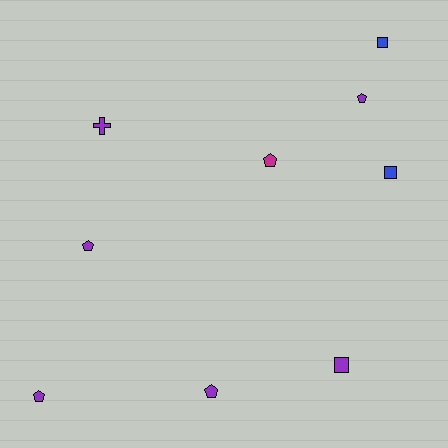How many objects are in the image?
There are 9 objects.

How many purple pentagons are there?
There are 4 purple pentagons.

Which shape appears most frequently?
Pentagon, with 5 objects.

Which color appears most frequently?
Purple, with 6 objects.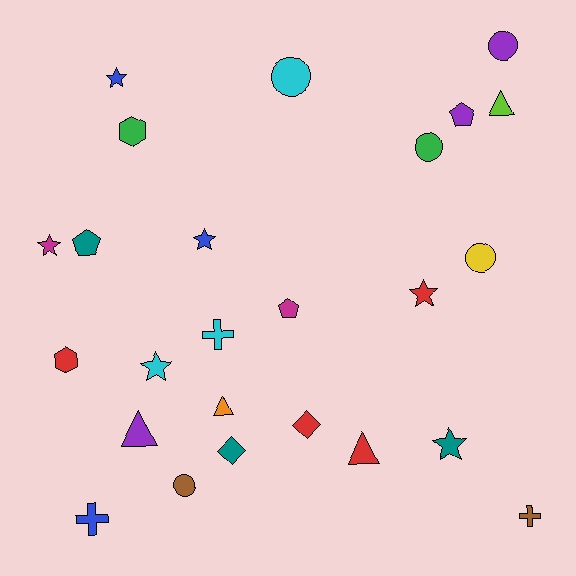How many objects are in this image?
There are 25 objects.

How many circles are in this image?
There are 5 circles.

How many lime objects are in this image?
There is 1 lime object.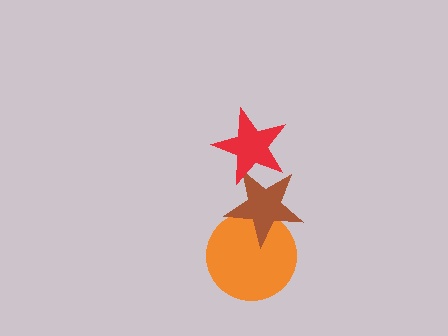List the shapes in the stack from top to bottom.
From top to bottom: the red star, the brown star, the orange circle.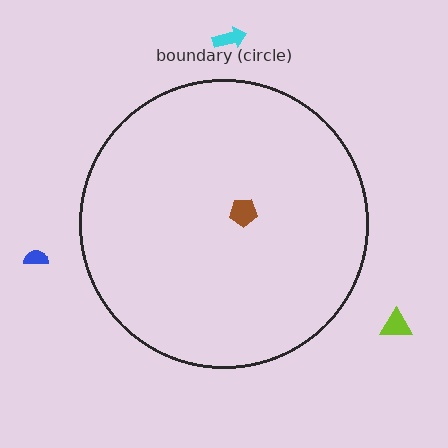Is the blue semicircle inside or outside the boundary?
Outside.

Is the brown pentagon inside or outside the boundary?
Inside.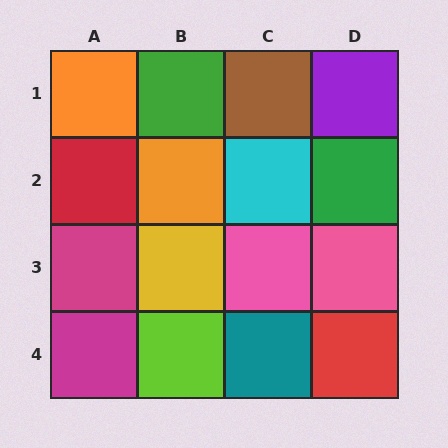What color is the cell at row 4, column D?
Red.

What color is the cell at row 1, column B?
Green.